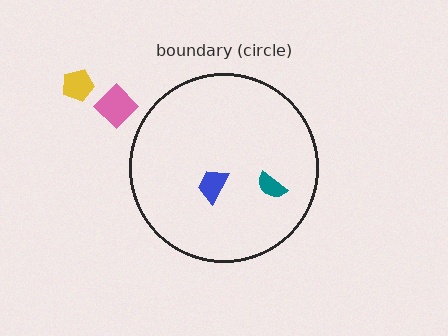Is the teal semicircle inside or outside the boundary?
Inside.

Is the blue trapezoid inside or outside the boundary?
Inside.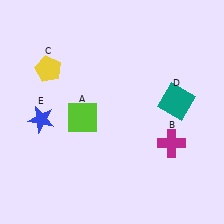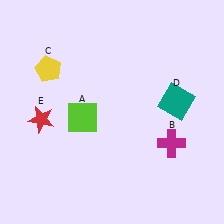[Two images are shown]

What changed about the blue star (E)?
In Image 1, E is blue. In Image 2, it changed to red.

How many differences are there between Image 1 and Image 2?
There is 1 difference between the two images.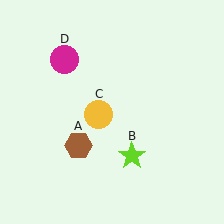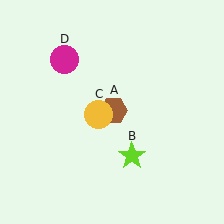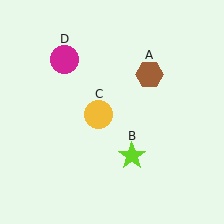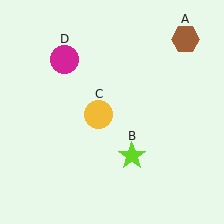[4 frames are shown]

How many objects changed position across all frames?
1 object changed position: brown hexagon (object A).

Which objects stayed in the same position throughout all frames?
Lime star (object B) and yellow circle (object C) and magenta circle (object D) remained stationary.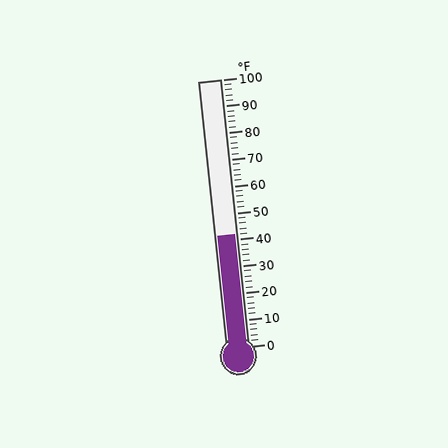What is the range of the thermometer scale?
The thermometer scale ranges from 0°F to 100°F.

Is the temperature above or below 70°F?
The temperature is below 70°F.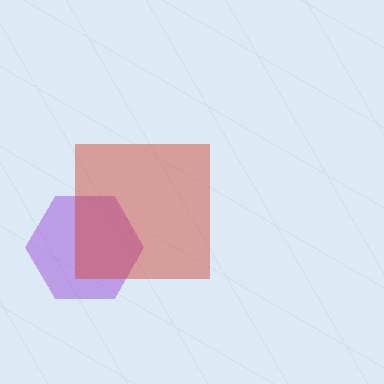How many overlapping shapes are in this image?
There are 2 overlapping shapes in the image.